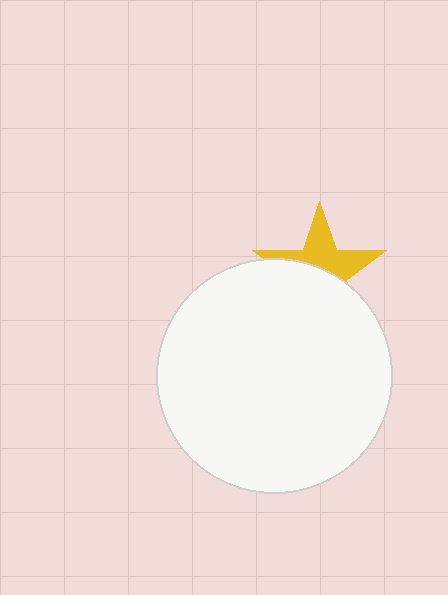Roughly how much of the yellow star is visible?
About half of it is visible (roughly 47%).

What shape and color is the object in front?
The object in front is a white circle.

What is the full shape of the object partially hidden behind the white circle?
The partially hidden object is a yellow star.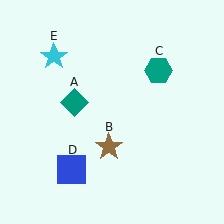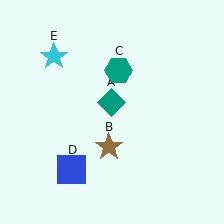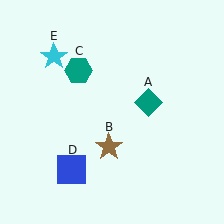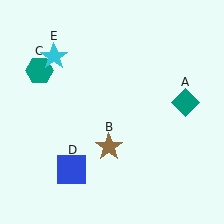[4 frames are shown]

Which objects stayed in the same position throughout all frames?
Brown star (object B) and blue square (object D) and cyan star (object E) remained stationary.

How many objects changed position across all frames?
2 objects changed position: teal diamond (object A), teal hexagon (object C).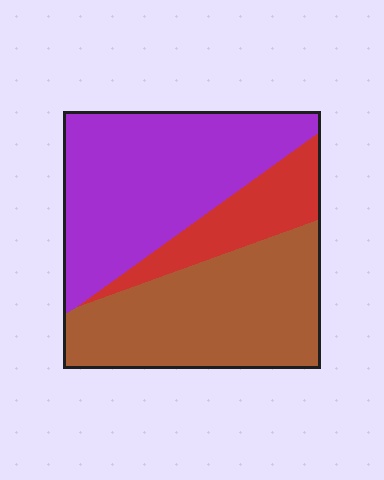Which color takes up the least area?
Red, at roughly 15%.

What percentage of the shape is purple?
Purple covers about 45% of the shape.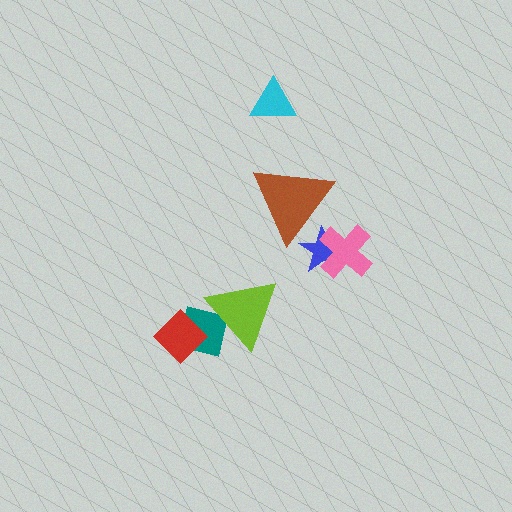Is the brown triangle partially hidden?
No, no other shape covers it.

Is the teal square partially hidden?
Yes, it is partially covered by another shape.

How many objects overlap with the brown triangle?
1 object overlaps with the brown triangle.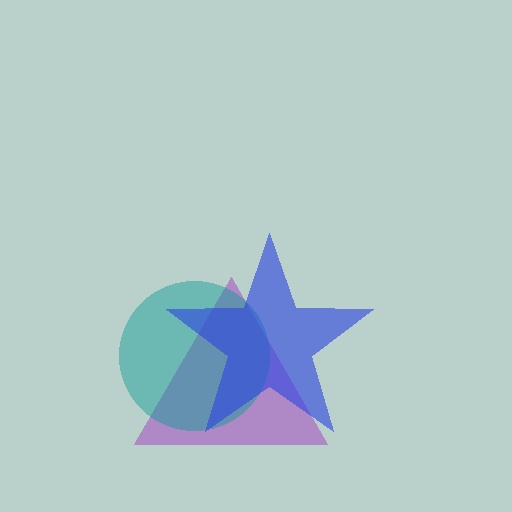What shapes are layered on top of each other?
The layered shapes are: a purple triangle, a teal circle, a blue star.